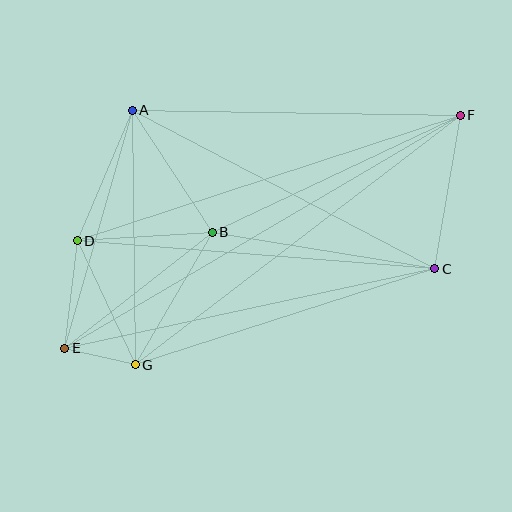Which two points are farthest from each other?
Points E and F are farthest from each other.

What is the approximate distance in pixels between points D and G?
The distance between D and G is approximately 137 pixels.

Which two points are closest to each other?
Points E and G are closest to each other.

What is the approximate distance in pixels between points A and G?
The distance between A and G is approximately 255 pixels.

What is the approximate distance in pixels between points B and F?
The distance between B and F is approximately 274 pixels.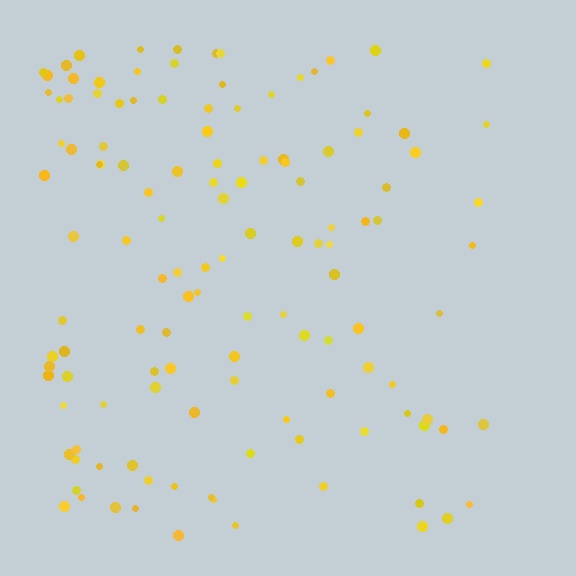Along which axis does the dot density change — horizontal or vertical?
Horizontal.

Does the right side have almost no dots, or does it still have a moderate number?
Still a moderate number, just noticeably fewer than the left.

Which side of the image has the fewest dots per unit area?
The right.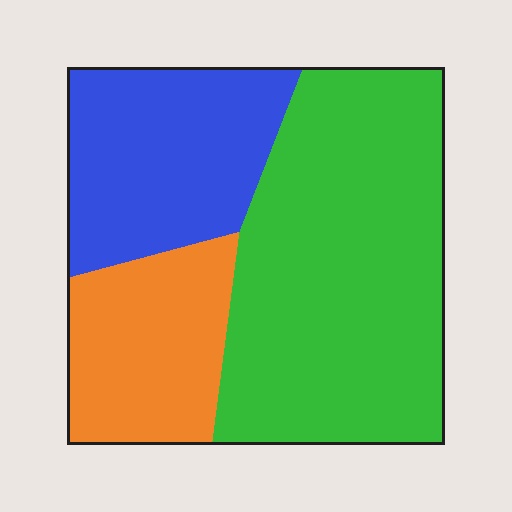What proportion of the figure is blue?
Blue covers roughly 25% of the figure.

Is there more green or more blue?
Green.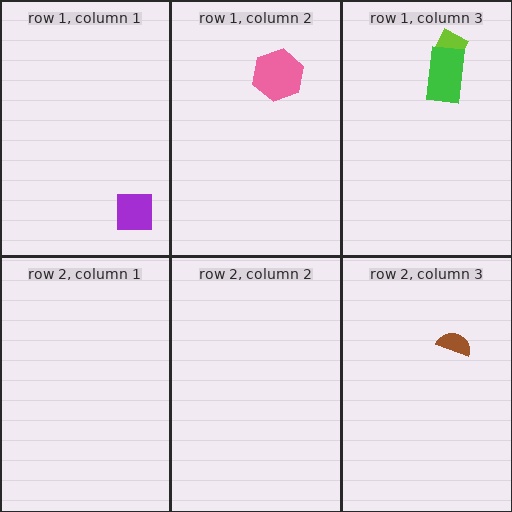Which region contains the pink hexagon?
The row 1, column 2 region.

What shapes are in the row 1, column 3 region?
The lime diamond, the green rectangle.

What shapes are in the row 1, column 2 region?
The pink hexagon.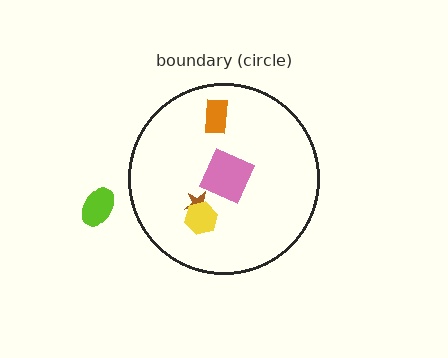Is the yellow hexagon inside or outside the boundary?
Inside.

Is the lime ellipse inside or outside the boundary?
Outside.